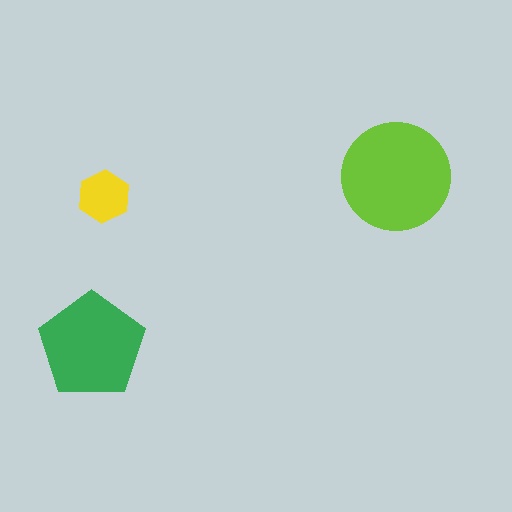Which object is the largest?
The lime circle.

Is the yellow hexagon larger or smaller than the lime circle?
Smaller.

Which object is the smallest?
The yellow hexagon.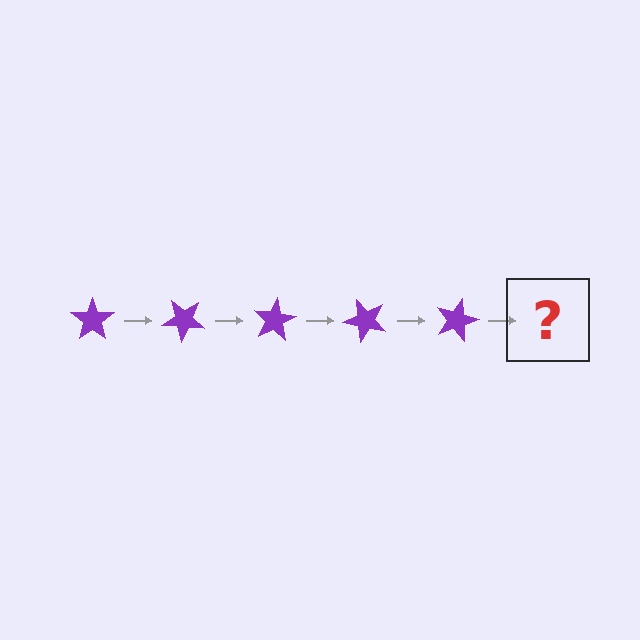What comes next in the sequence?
The next element should be a purple star rotated 200 degrees.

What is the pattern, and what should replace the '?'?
The pattern is that the star rotates 40 degrees each step. The '?' should be a purple star rotated 200 degrees.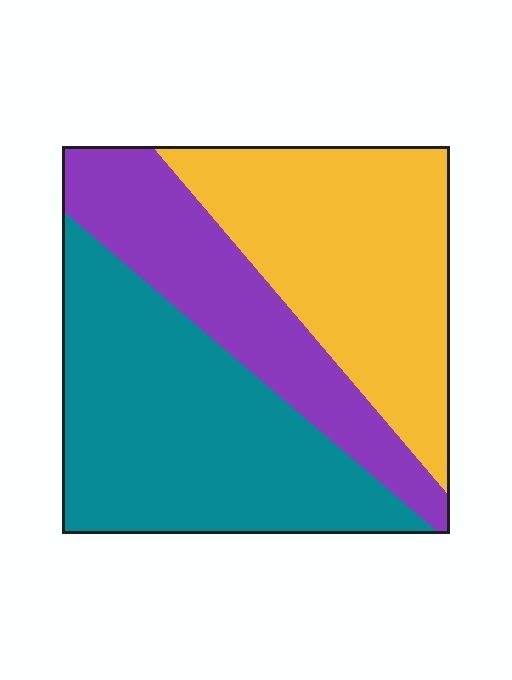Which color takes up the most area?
Teal, at roughly 40%.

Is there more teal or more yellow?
Teal.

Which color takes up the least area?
Purple, at roughly 25%.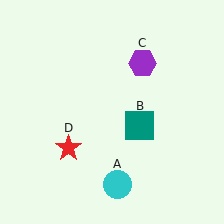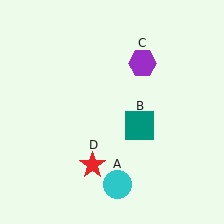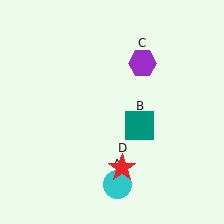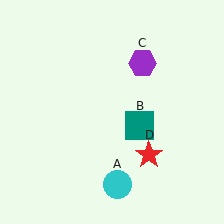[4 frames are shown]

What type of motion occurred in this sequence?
The red star (object D) rotated counterclockwise around the center of the scene.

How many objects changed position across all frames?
1 object changed position: red star (object D).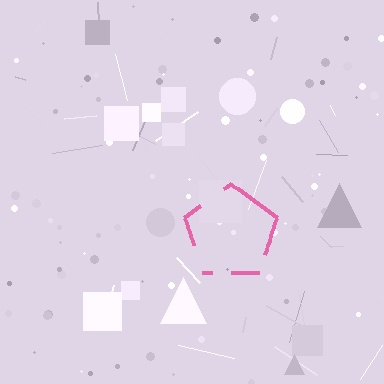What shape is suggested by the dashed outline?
The dashed outline suggests a pentagon.